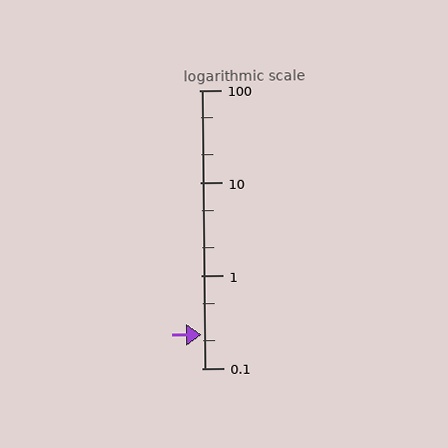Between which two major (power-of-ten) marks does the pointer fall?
The pointer is between 0.1 and 1.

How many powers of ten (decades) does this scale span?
The scale spans 3 decades, from 0.1 to 100.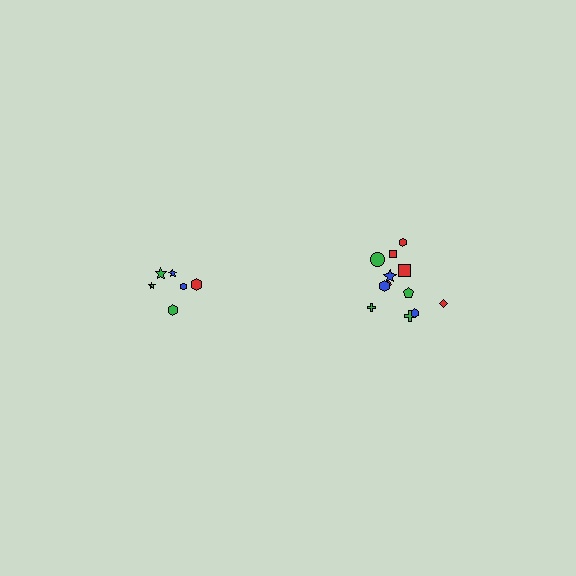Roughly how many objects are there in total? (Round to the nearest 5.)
Roughly 20 objects in total.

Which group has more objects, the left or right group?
The right group.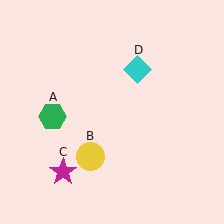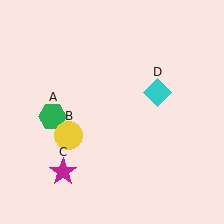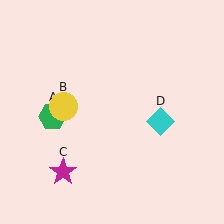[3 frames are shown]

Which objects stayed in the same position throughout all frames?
Green hexagon (object A) and magenta star (object C) remained stationary.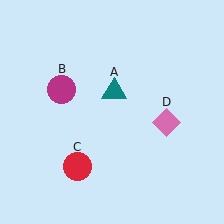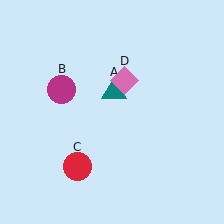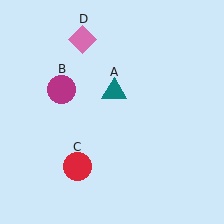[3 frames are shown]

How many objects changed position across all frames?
1 object changed position: pink diamond (object D).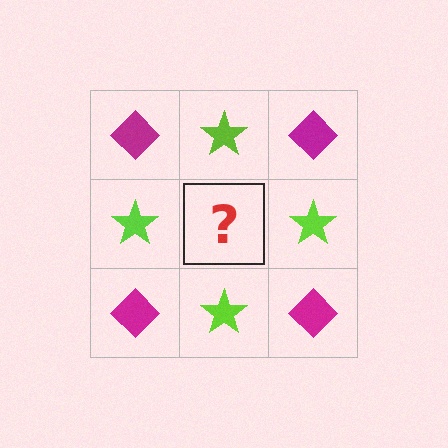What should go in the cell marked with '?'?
The missing cell should contain a magenta diamond.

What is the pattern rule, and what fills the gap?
The rule is that it alternates magenta diamond and lime star in a checkerboard pattern. The gap should be filled with a magenta diamond.